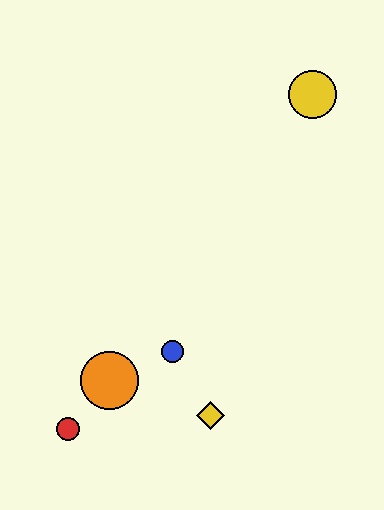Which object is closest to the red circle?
The orange circle is closest to the red circle.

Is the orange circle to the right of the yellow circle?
No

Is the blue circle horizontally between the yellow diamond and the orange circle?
Yes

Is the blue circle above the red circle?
Yes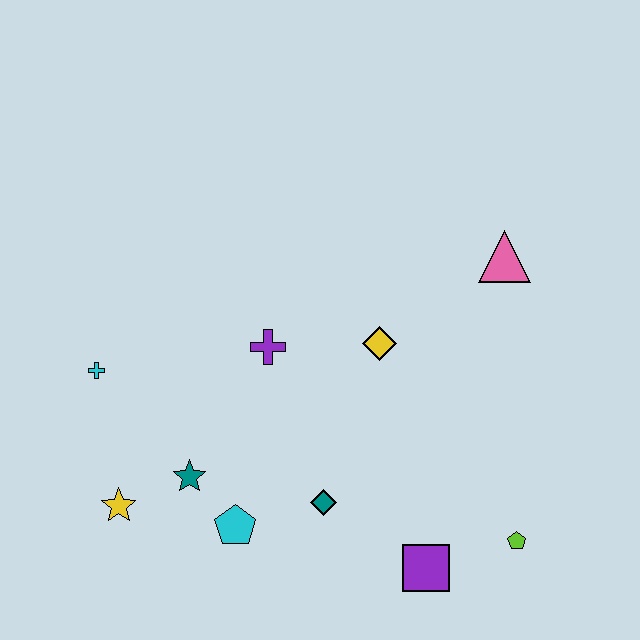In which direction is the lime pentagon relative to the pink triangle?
The lime pentagon is below the pink triangle.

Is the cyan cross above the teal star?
Yes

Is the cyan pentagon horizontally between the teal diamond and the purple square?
No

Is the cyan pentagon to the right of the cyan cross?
Yes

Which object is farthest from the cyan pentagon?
The pink triangle is farthest from the cyan pentagon.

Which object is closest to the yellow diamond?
The purple cross is closest to the yellow diamond.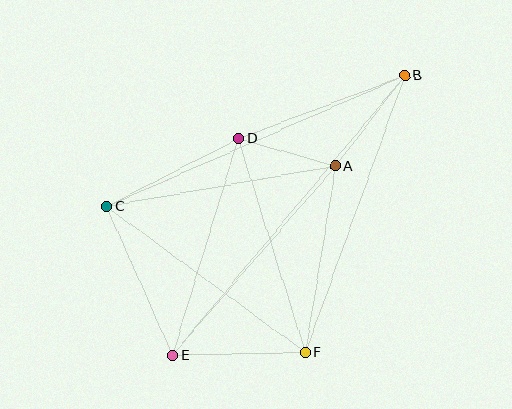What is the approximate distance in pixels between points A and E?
The distance between A and E is approximately 250 pixels.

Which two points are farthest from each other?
Points B and E are farthest from each other.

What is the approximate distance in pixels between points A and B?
The distance between A and B is approximately 114 pixels.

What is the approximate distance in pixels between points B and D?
The distance between B and D is approximately 178 pixels.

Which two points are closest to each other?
Points A and D are closest to each other.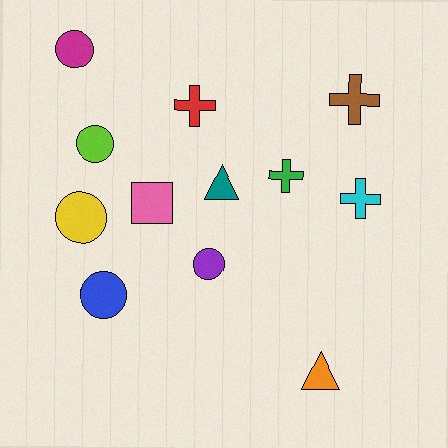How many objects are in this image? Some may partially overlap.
There are 12 objects.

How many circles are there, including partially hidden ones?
There are 5 circles.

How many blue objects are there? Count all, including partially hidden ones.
There is 1 blue object.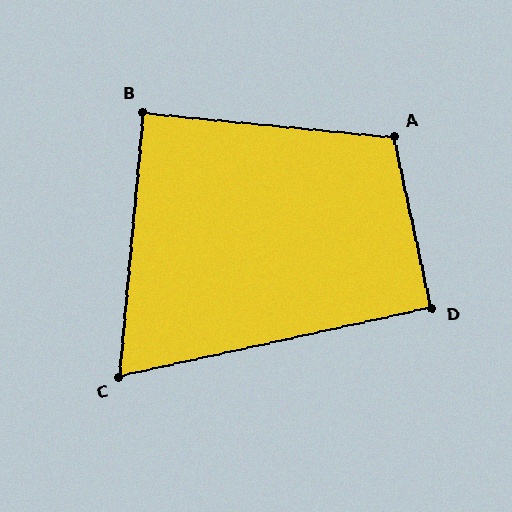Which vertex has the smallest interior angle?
C, at approximately 72 degrees.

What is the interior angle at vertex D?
Approximately 90 degrees (approximately right).